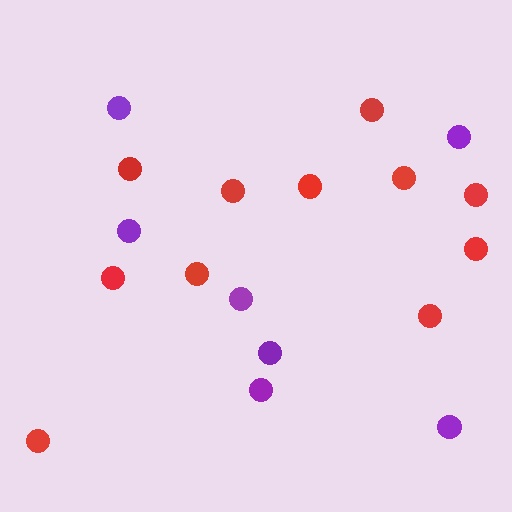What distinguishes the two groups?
There are 2 groups: one group of purple circles (7) and one group of red circles (11).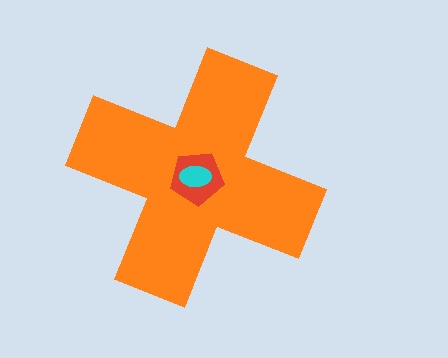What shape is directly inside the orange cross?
The red pentagon.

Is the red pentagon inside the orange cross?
Yes.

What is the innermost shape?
The cyan ellipse.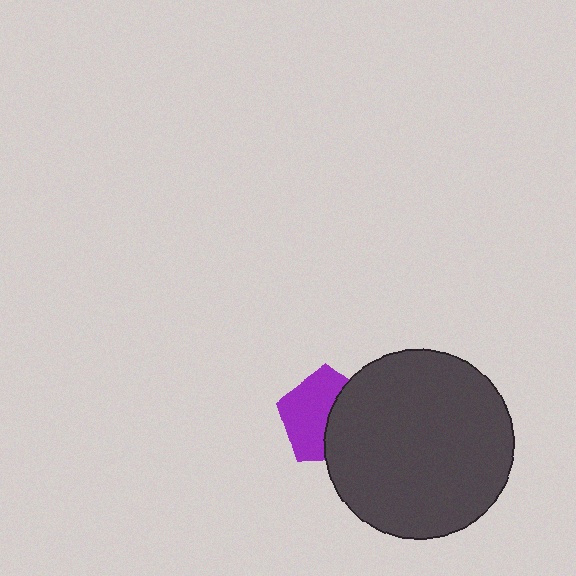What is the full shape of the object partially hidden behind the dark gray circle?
The partially hidden object is a purple pentagon.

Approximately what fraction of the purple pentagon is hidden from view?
Roughly 44% of the purple pentagon is hidden behind the dark gray circle.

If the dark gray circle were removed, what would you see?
You would see the complete purple pentagon.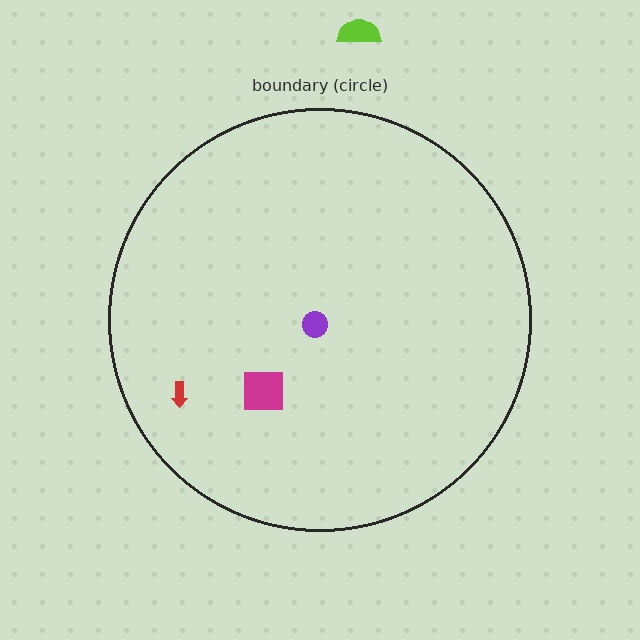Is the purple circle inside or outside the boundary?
Inside.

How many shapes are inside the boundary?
3 inside, 1 outside.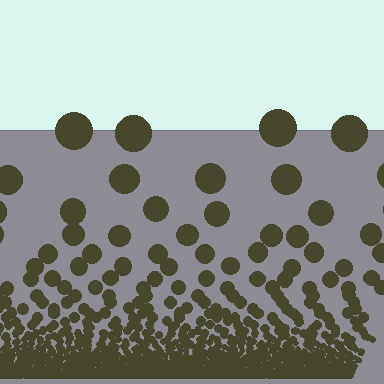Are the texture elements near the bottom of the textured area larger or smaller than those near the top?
Smaller. The gradient is inverted — elements near the bottom are smaller and denser.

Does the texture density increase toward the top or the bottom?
Density increases toward the bottom.